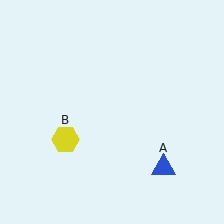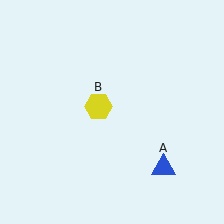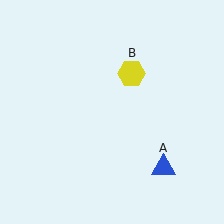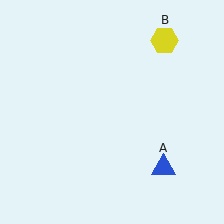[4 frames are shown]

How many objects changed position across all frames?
1 object changed position: yellow hexagon (object B).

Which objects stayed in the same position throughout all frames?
Blue triangle (object A) remained stationary.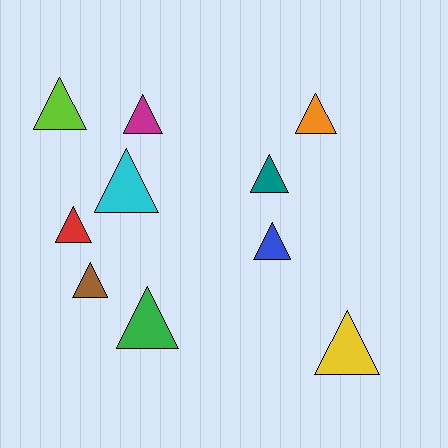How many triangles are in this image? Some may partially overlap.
There are 10 triangles.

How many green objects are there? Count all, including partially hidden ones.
There is 1 green object.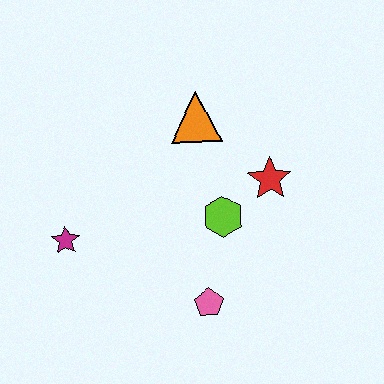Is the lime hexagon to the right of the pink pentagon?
Yes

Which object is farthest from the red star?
The magenta star is farthest from the red star.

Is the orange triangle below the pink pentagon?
No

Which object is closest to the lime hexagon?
The red star is closest to the lime hexagon.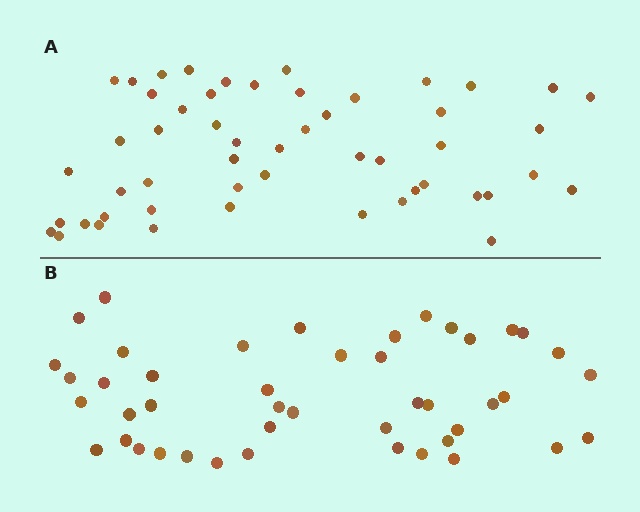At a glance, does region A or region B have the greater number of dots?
Region A (the top region) has more dots.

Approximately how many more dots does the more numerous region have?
Region A has roughly 8 or so more dots than region B.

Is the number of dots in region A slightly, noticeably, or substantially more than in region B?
Region A has only slightly more — the two regions are fairly close. The ratio is roughly 1.2 to 1.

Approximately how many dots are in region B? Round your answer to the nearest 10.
About 40 dots. (The exact count is 45, which rounds to 40.)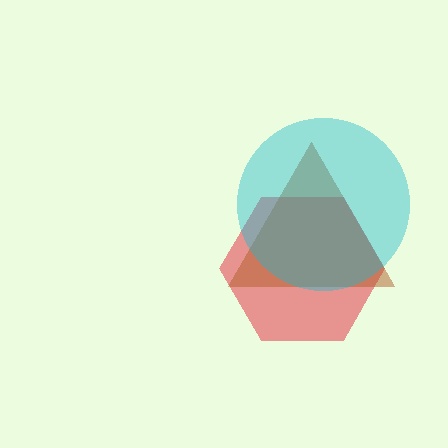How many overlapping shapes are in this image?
There are 3 overlapping shapes in the image.